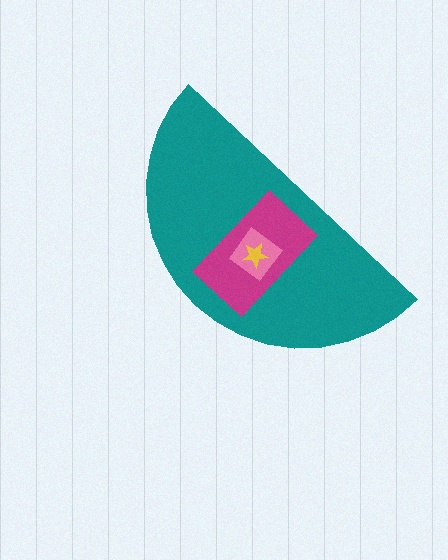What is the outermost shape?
The teal semicircle.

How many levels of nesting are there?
4.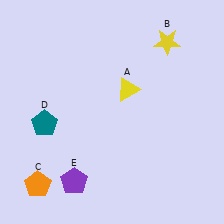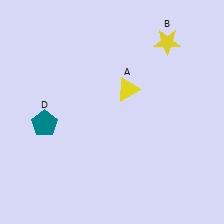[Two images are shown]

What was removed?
The orange pentagon (C), the purple pentagon (E) were removed in Image 2.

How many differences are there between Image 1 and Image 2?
There are 2 differences between the two images.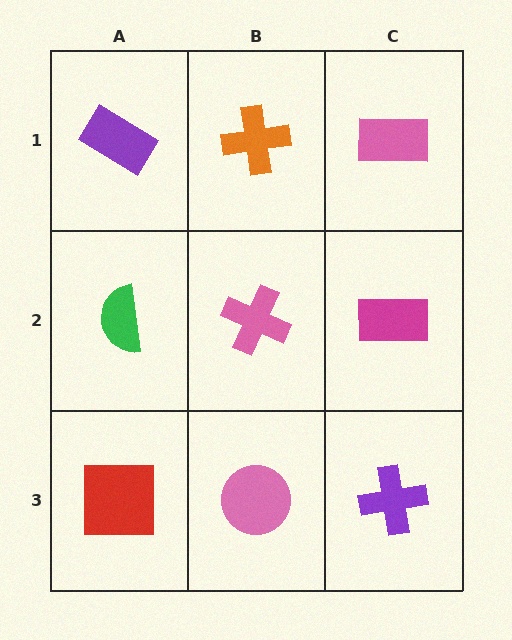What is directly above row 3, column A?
A green semicircle.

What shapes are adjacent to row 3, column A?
A green semicircle (row 2, column A), a pink circle (row 3, column B).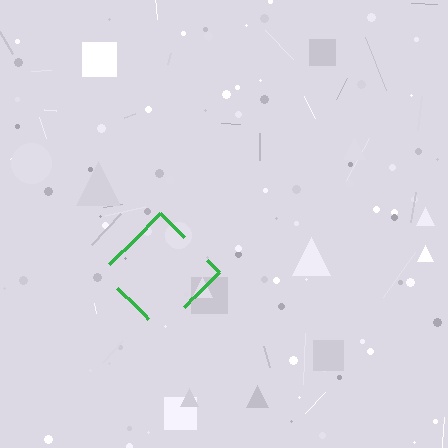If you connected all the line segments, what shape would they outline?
They would outline a diamond.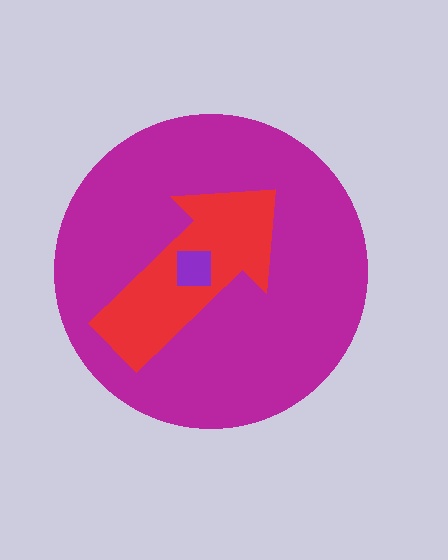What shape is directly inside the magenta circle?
The red arrow.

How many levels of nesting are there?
3.